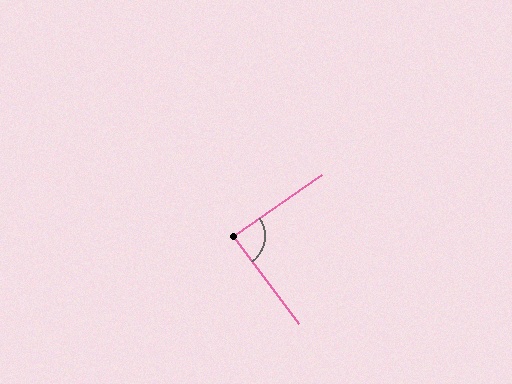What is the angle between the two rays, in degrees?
Approximately 88 degrees.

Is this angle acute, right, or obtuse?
It is approximately a right angle.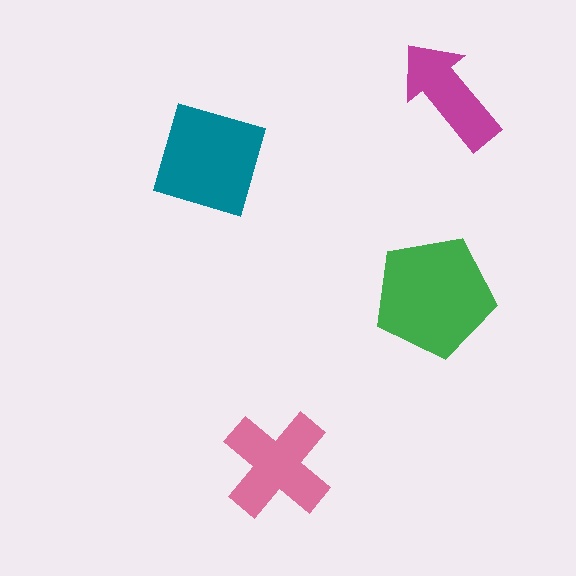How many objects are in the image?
There are 4 objects in the image.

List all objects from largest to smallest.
The green pentagon, the teal square, the pink cross, the magenta arrow.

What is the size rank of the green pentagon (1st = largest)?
1st.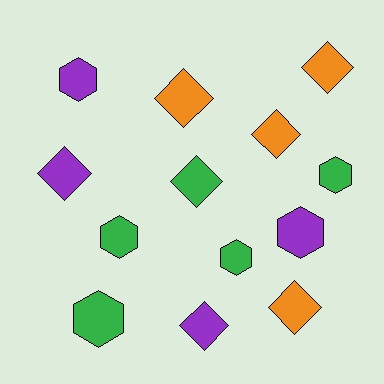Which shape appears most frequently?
Diamond, with 7 objects.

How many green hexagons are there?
There are 4 green hexagons.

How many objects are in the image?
There are 13 objects.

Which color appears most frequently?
Green, with 5 objects.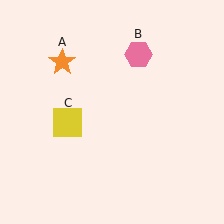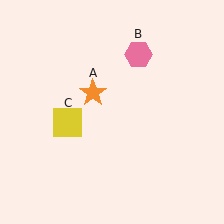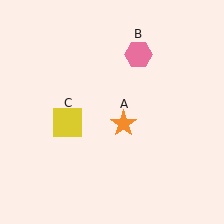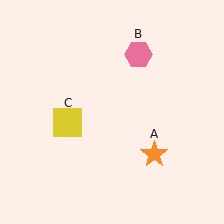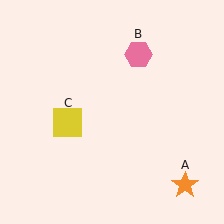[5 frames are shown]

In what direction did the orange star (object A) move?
The orange star (object A) moved down and to the right.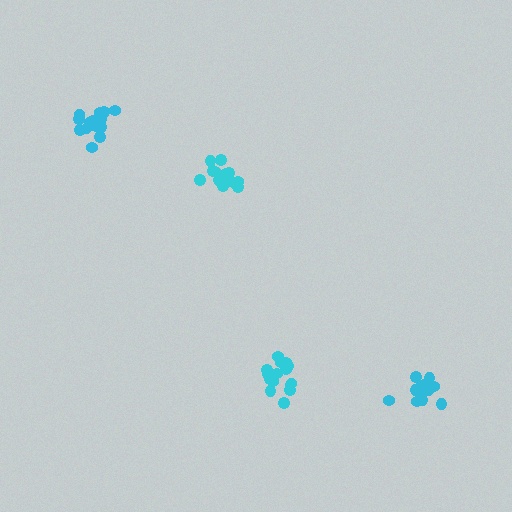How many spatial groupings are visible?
There are 4 spatial groupings.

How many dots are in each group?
Group 1: 14 dots, Group 2: 12 dots, Group 3: 15 dots, Group 4: 13 dots (54 total).